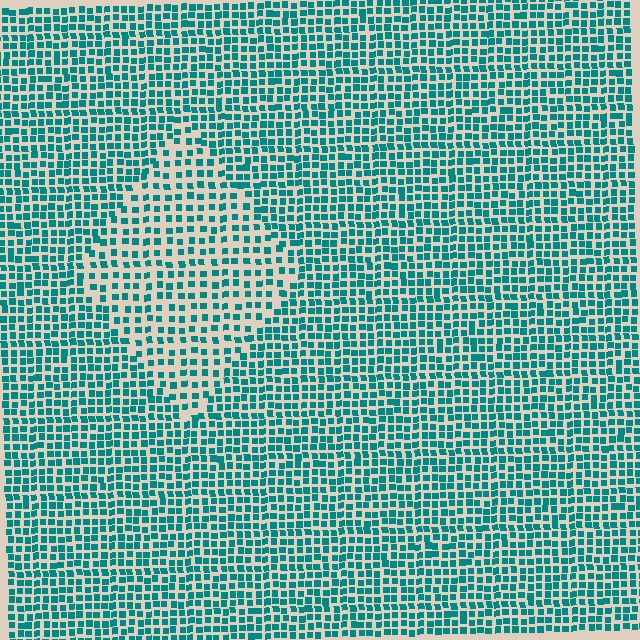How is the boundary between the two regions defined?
The boundary is defined by a change in element density (approximately 1.7x ratio). All elements are the same color, size, and shape.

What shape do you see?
I see a diamond.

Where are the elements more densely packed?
The elements are more densely packed outside the diamond boundary.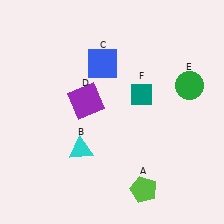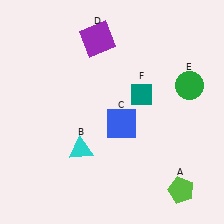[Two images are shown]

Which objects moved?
The objects that moved are: the lime pentagon (A), the blue square (C), the purple square (D).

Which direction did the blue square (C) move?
The blue square (C) moved down.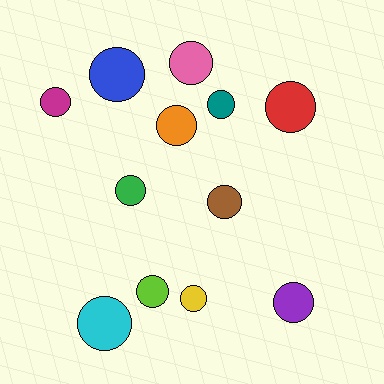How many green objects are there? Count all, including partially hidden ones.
There is 1 green object.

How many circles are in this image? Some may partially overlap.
There are 12 circles.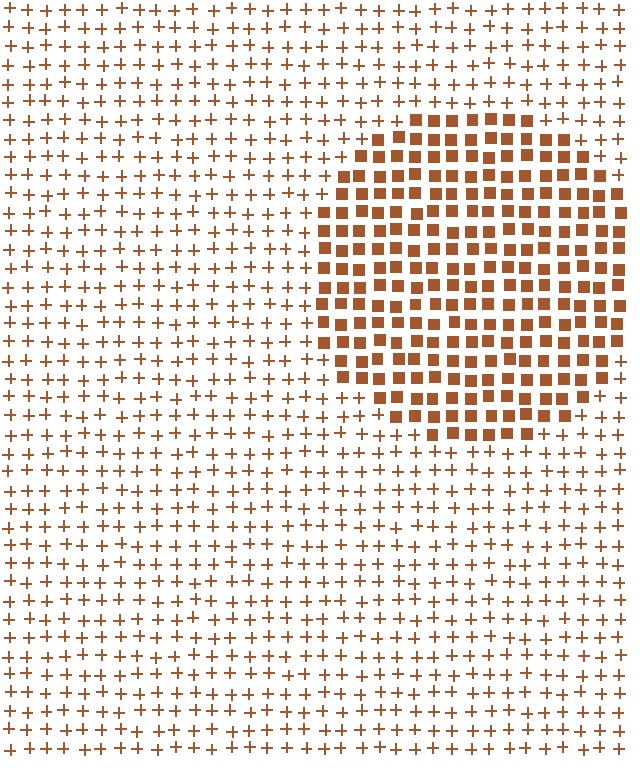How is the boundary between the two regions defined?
The boundary is defined by a change in element shape: squares inside vs. plus signs outside. All elements share the same color and spacing.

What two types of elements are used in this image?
The image uses squares inside the circle region and plus signs outside it.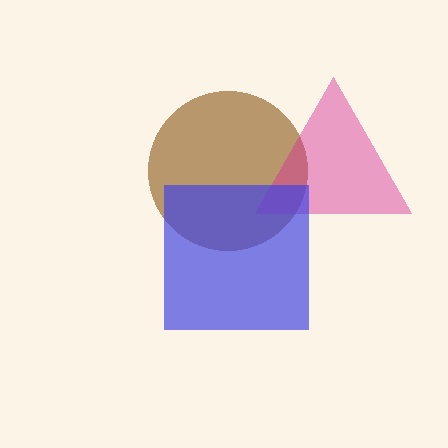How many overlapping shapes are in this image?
There are 3 overlapping shapes in the image.